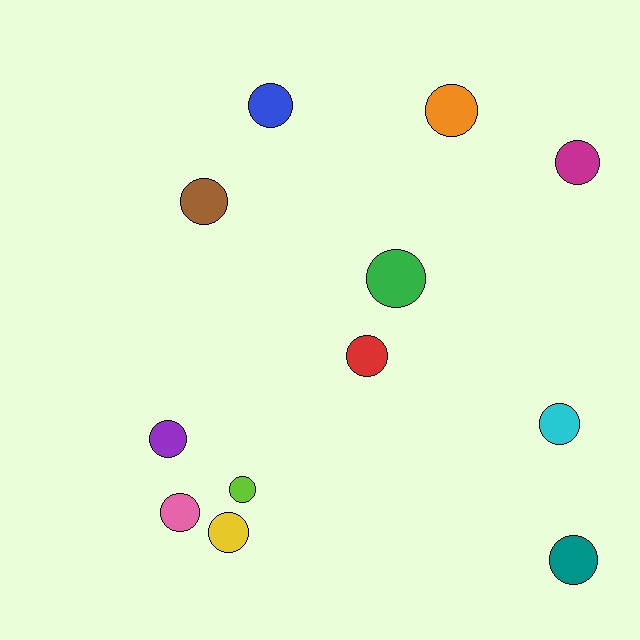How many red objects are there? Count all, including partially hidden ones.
There is 1 red object.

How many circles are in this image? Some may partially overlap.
There are 12 circles.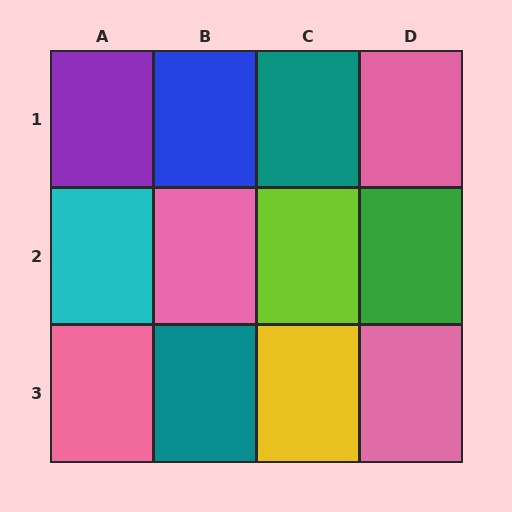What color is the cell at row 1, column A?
Purple.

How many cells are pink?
4 cells are pink.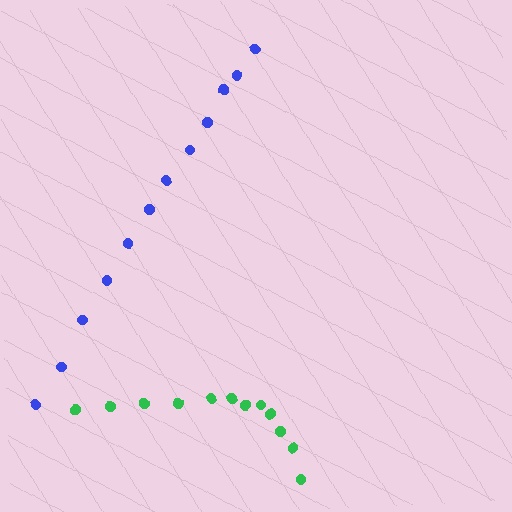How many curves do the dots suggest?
There are 2 distinct paths.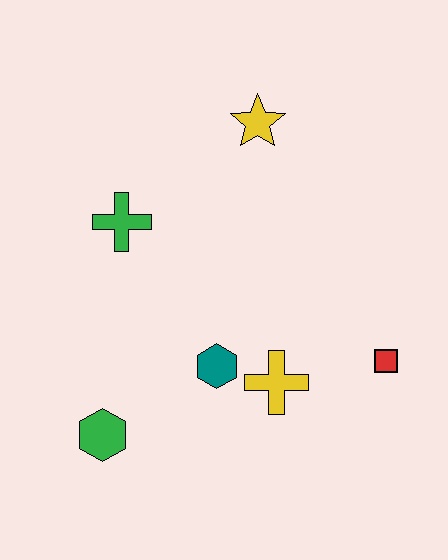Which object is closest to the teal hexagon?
The yellow cross is closest to the teal hexagon.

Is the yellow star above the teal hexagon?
Yes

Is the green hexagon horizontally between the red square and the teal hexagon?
No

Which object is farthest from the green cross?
The red square is farthest from the green cross.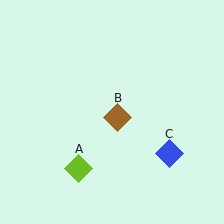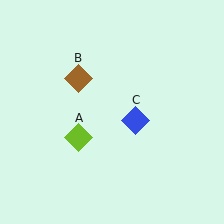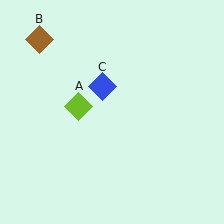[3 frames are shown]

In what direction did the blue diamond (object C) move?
The blue diamond (object C) moved up and to the left.